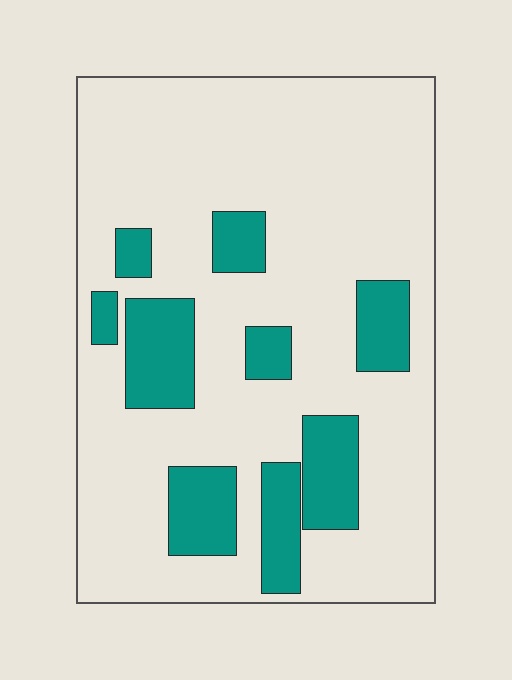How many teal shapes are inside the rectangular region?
9.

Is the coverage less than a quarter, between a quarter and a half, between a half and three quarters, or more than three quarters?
Less than a quarter.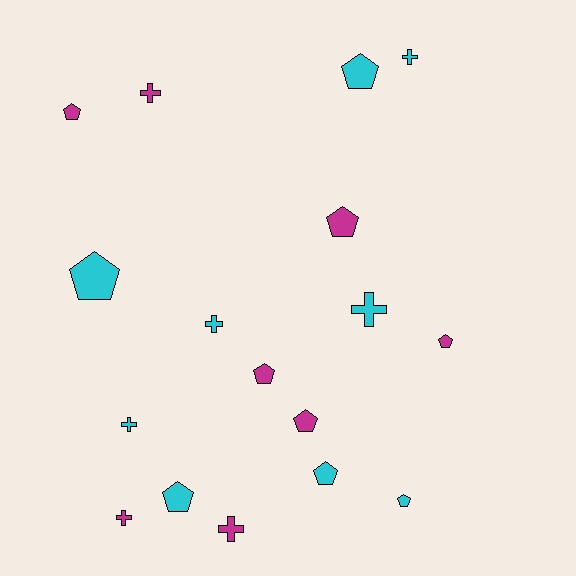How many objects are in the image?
There are 17 objects.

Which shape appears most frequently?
Pentagon, with 10 objects.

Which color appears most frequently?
Cyan, with 9 objects.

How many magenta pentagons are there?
There are 5 magenta pentagons.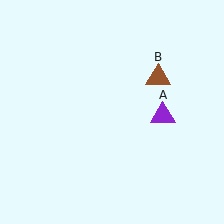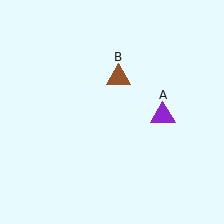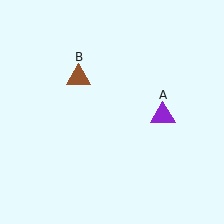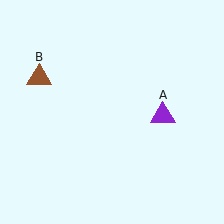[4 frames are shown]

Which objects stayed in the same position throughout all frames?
Purple triangle (object A) remained stationary.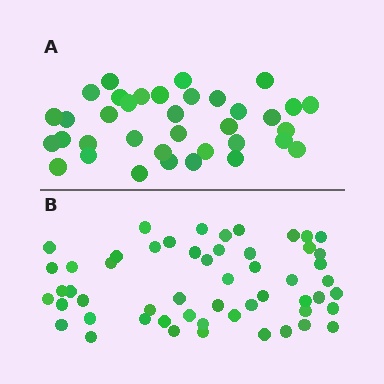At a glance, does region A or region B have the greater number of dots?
Region B (the bottom region) has more dots.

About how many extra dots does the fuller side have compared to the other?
Region B has approximately 20 more dots than region A.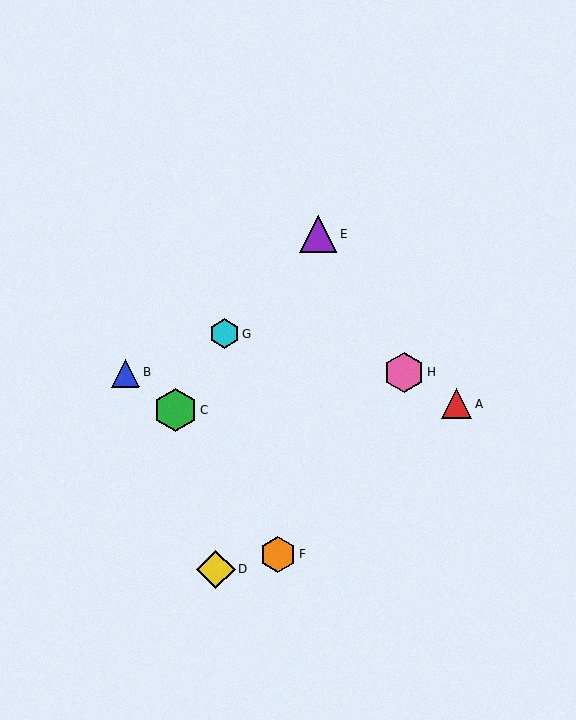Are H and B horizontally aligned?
Yes, both are at y≈372.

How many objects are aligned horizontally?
2 objects (B, H) are aligned horizontally.